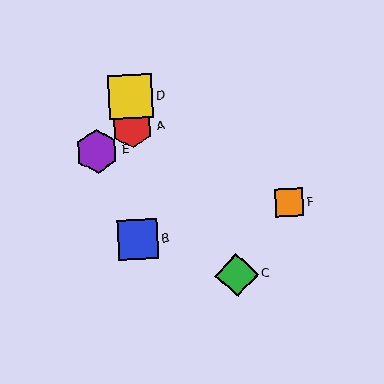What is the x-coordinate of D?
Object D is at x≈131.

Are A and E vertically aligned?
No, A is at x≈132 and E is at x≈97.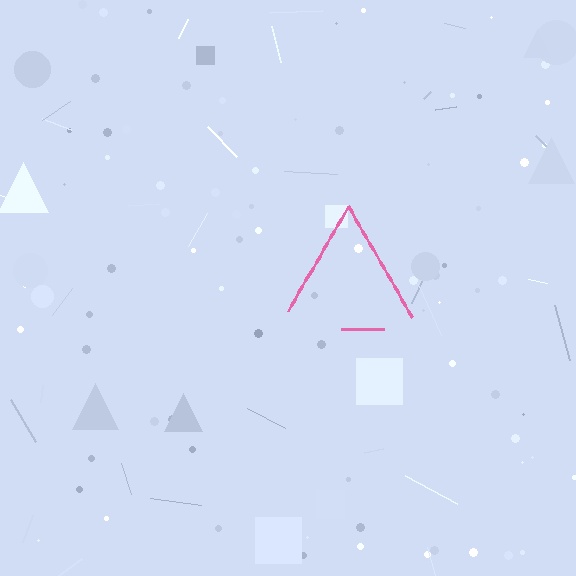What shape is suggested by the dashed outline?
The dashed outline suggests a triangle.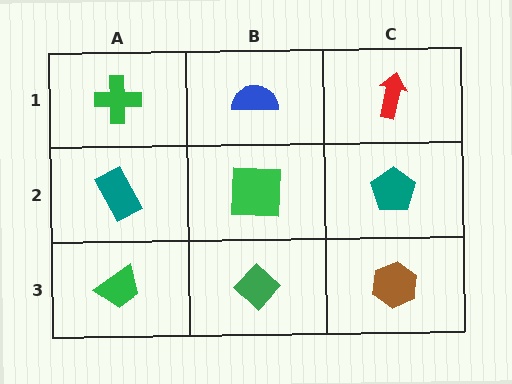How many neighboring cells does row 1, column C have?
2.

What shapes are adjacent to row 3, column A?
A teal rectangle (row 2, column A), a green diamond (row 3, column B).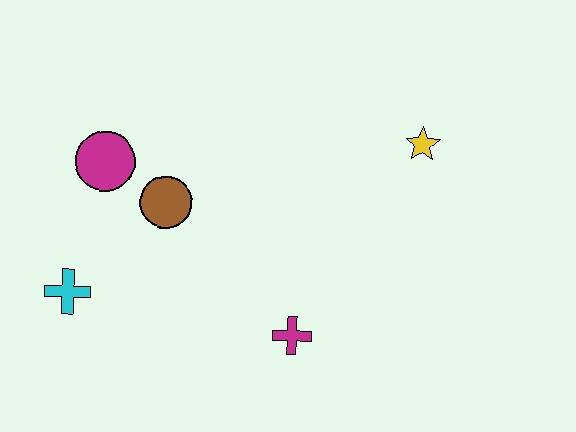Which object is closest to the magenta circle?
The brown circle is closest to the magenta circle.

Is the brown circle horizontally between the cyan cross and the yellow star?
Yes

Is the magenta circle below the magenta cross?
No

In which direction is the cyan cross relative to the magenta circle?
The cyan cross is below the magenta circle.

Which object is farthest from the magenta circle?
The yellow star is farthest from the magenta circle.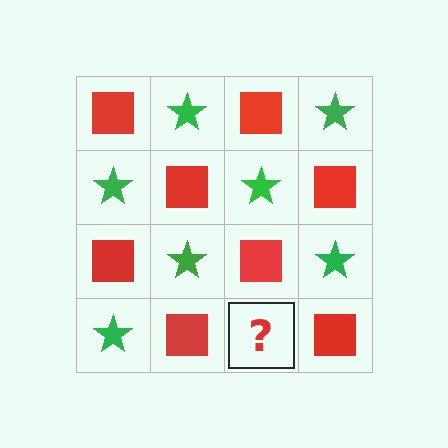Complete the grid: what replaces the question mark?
The question mark should be replaced with a green star.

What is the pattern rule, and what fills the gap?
The rule is that it alternates red square and green star in a checkerboard pattern. The gap should be filled with a green star.